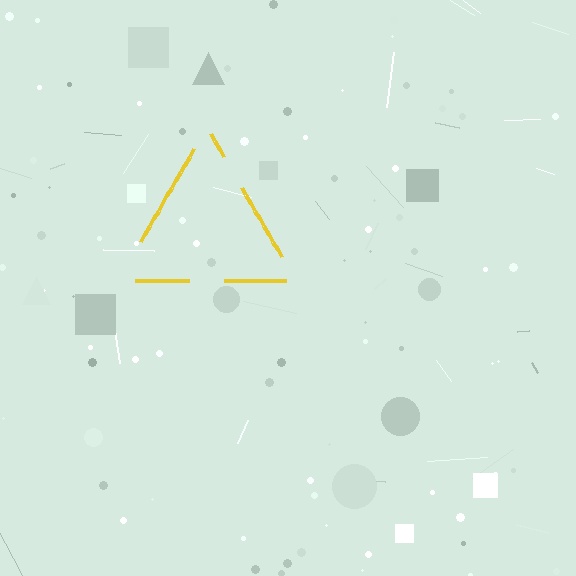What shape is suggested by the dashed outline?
The dashed outline suggests a triangle.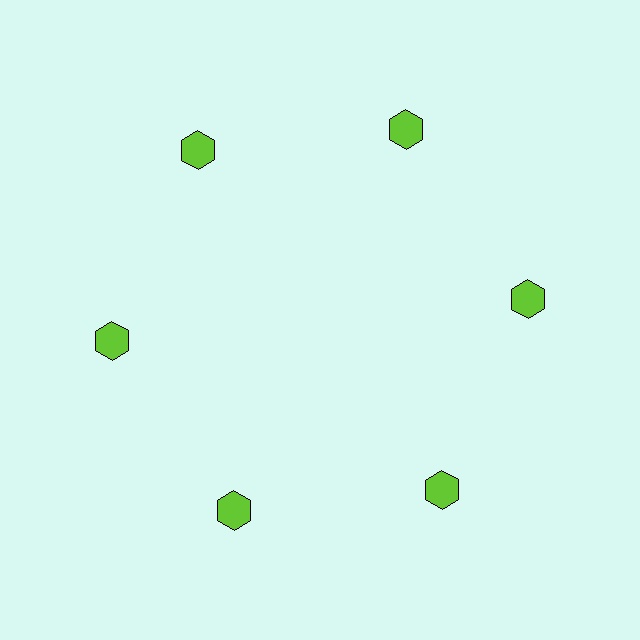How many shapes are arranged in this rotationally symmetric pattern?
There are 6 shapes, arranged in 6 groups of 1.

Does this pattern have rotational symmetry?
Yes, this pattern has 6-fold rotational symmetry. It looks the same after rotating 60 degrees around the center.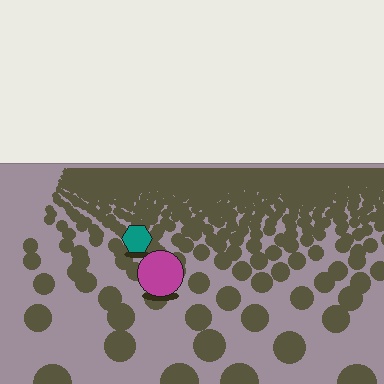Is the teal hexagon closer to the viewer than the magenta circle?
No. The magenta circle is closer — you can tell from the texture gradient: the ground texture is coarser near it.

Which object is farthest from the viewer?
The teal hexagon is farthest from the viewer. It appears smaller and the ground texture around it is denser.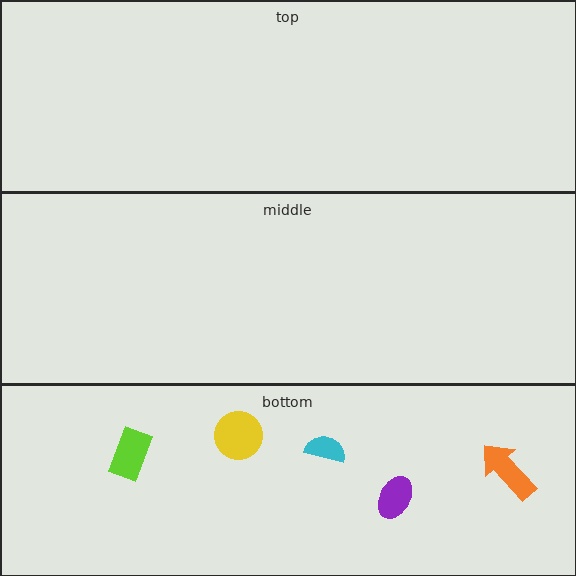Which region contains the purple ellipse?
The bottom region.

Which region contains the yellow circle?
The bottom region.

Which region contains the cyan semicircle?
The bottom region.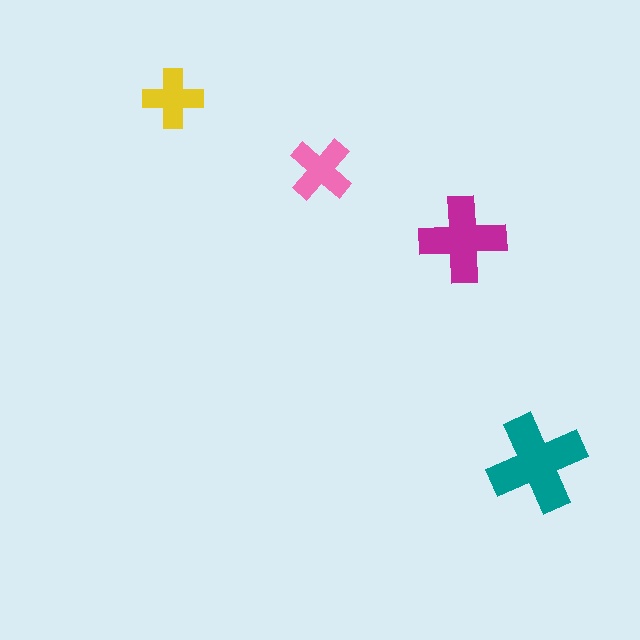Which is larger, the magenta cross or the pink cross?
The magenta one.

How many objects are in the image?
There are 4 objects in the image.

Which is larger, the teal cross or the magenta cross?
The teal one.